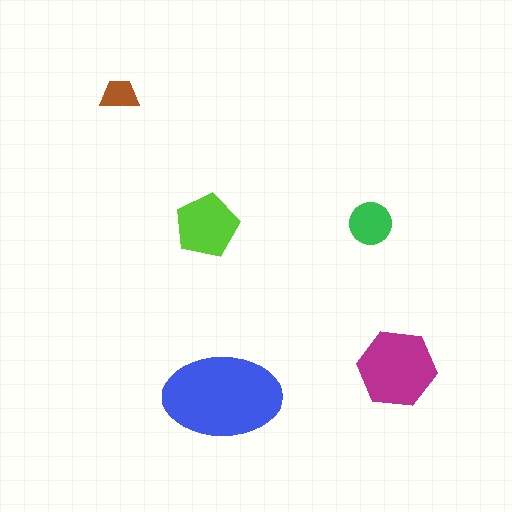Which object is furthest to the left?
The brown trapezoid is leftmost.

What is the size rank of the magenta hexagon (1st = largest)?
2nd.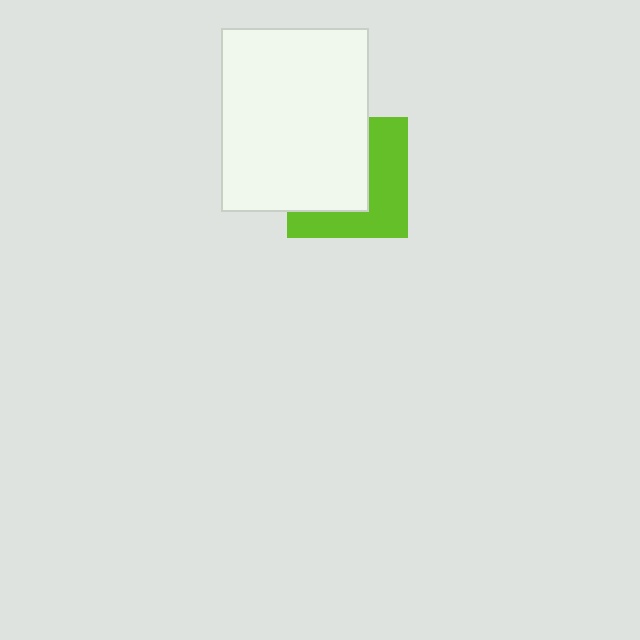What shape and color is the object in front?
The object in front is a white rectangle.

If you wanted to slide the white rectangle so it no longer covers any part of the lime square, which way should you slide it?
Slide it toward the upper-left — that is the most direct way to separate the two shapes.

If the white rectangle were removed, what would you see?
You would see the complete lime square.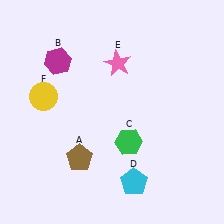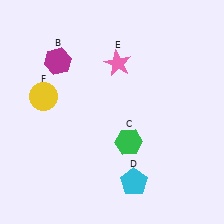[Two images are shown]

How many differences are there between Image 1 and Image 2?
There is 1 difference between the two images.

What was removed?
The brown pentagon (A) was removed in Image 2.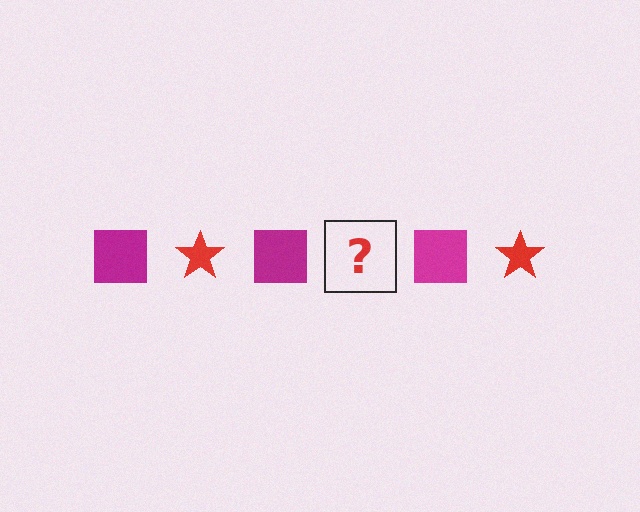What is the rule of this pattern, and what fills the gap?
The rule is that the pattern alternates between magenta square and red star. The gap should be filled with a red star.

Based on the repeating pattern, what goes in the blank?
The blank should be a red star.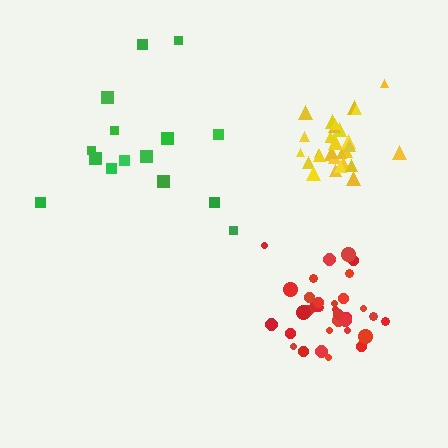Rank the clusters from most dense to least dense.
yellow, red, green.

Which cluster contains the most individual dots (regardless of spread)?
Red (34).